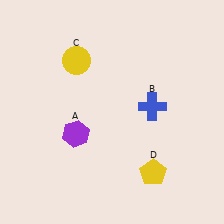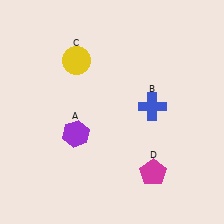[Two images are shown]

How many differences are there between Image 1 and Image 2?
There is 1 difference between the two images.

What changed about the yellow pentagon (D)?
In Image 1, D is yellow. In Image 2, it changed to magenta.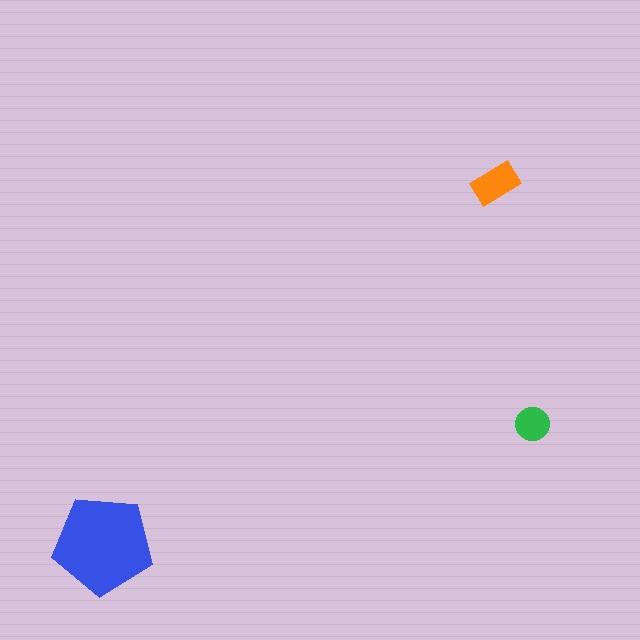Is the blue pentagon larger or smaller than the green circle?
Larger.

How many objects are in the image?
There are 3 objects in the image.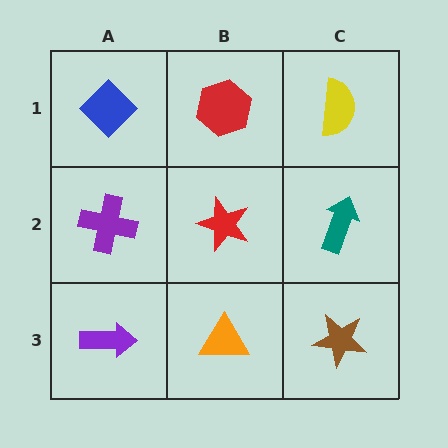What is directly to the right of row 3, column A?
An orange triangle.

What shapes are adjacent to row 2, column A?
A blue diamond (row 1, column A), a purple arrow (row 3, column A), a red star (row 2, column B).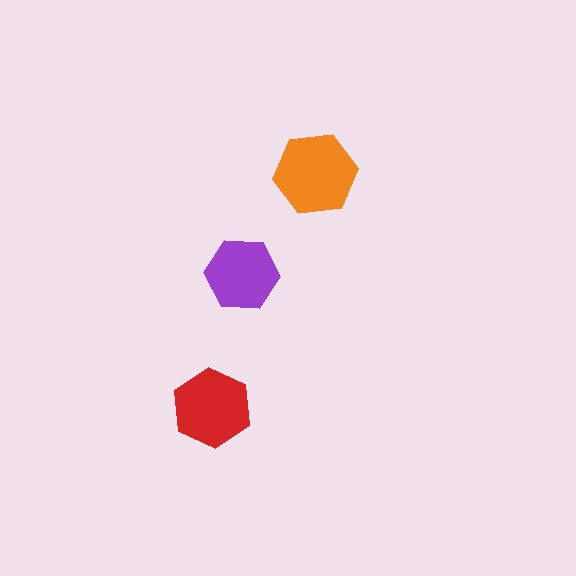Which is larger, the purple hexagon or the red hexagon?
The red one.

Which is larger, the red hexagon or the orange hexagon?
The orange one.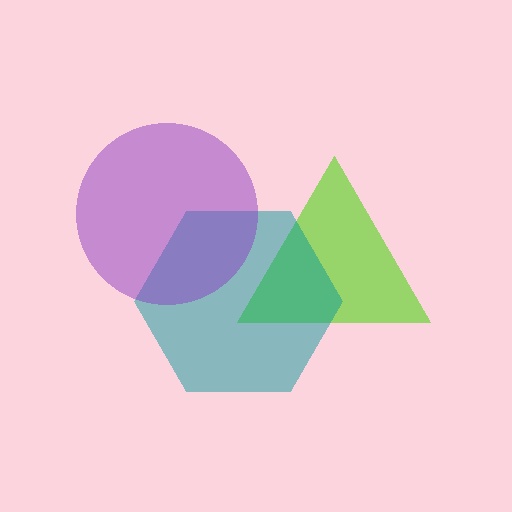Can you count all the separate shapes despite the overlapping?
Yes, there are 3 separate shapes.